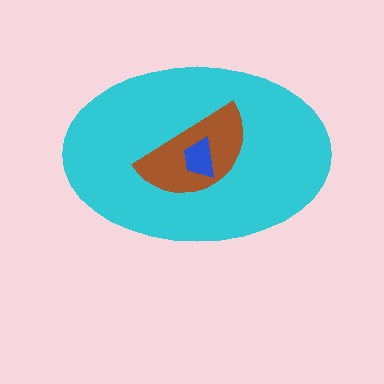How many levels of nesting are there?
3.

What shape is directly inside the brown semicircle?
The blue trapezoid.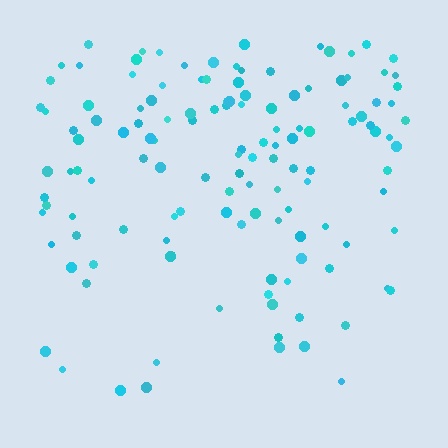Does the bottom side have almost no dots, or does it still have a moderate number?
Still a moderate number, just noticeably fewer than the top.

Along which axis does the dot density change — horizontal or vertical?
Vertical.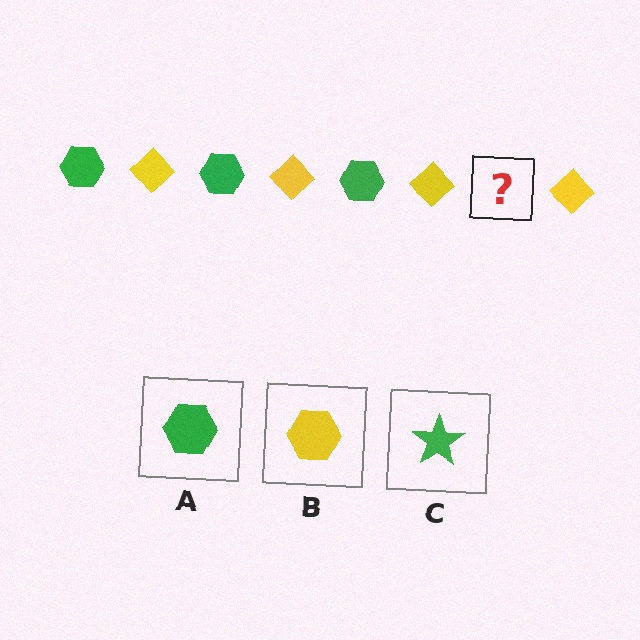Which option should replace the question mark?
Option A.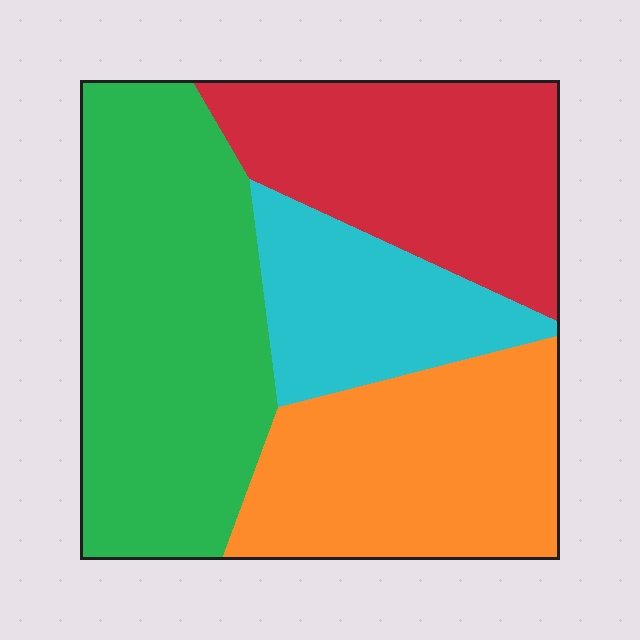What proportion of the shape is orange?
Orange covers 25% of the shape.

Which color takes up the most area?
Green, at roughly 35%.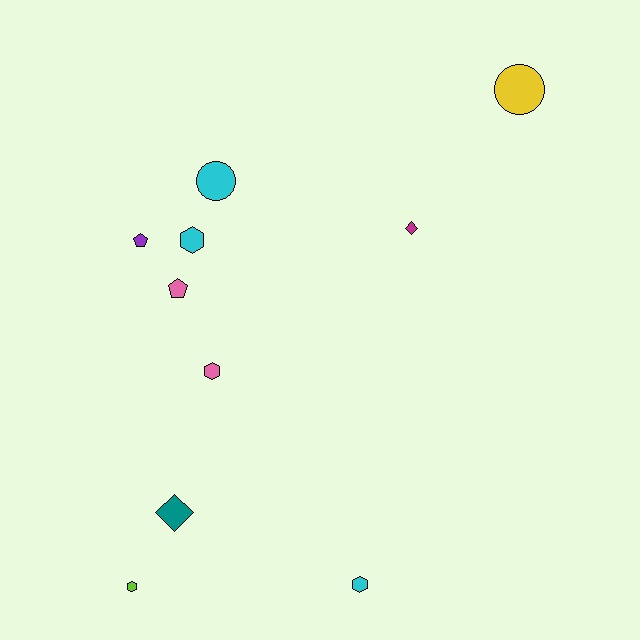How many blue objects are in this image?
There are no blue objects.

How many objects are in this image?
There are 10 objects.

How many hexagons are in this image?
There are 4 hexagons.